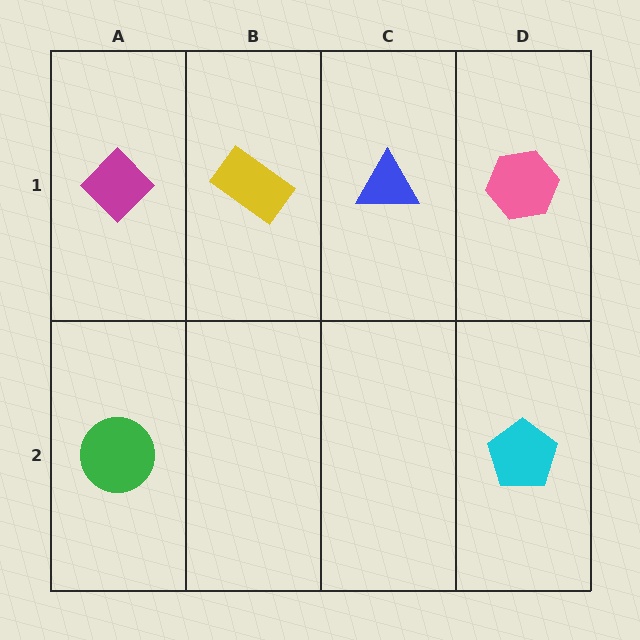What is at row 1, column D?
A pink hexagon.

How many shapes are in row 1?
4 shapes.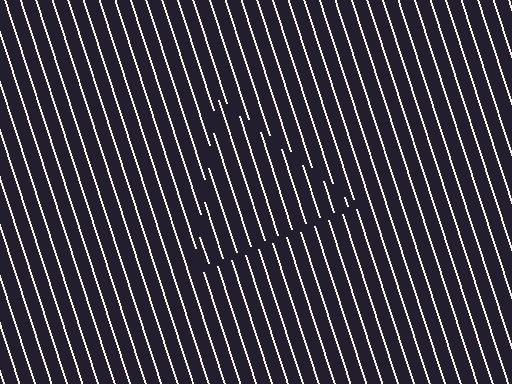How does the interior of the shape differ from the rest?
The interior of the shape contains the same grating, shifted by half a period — the contour is defined by the phase discontinuity where line-ends from the inner and outer gratings abut.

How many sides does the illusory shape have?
3 sides — the line-ends trace a triangle.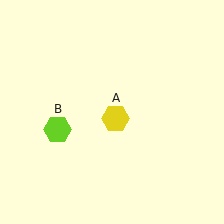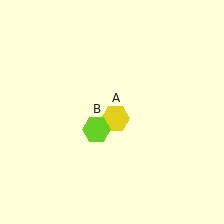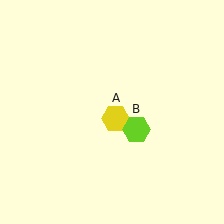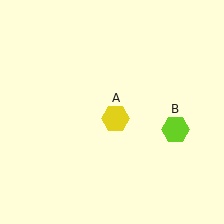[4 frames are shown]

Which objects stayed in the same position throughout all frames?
Yellow hexagon (object A) remained stationary.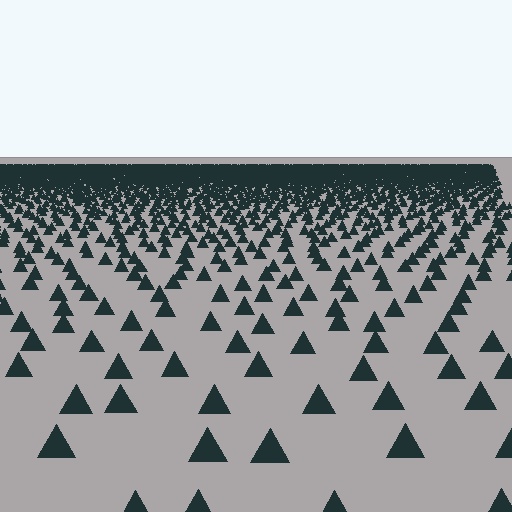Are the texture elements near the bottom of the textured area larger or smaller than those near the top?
Larger. Near the bottom, elements are closer to the viewer and appear at a bigger on-screen size.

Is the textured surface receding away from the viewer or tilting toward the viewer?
The surface is receding away from the viewer. Texture elements get smaller and denser toward the top.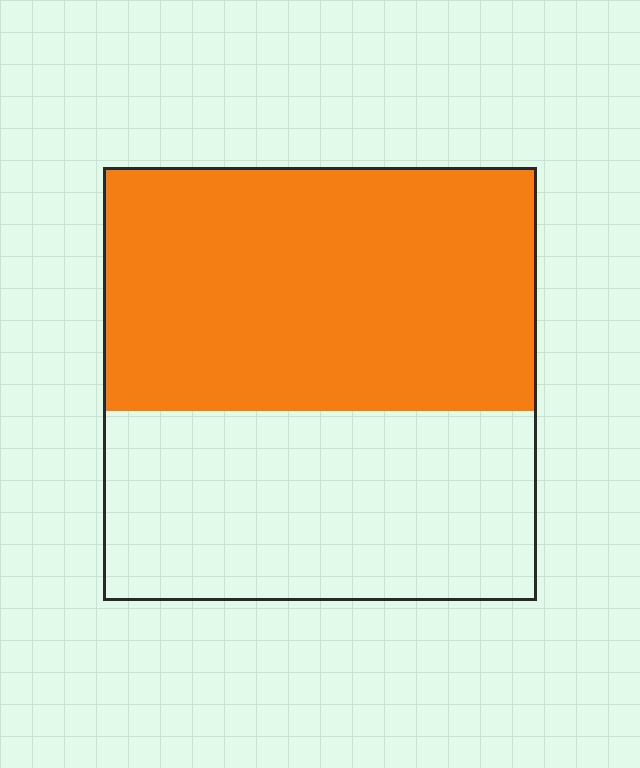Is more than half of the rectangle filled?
Yes.